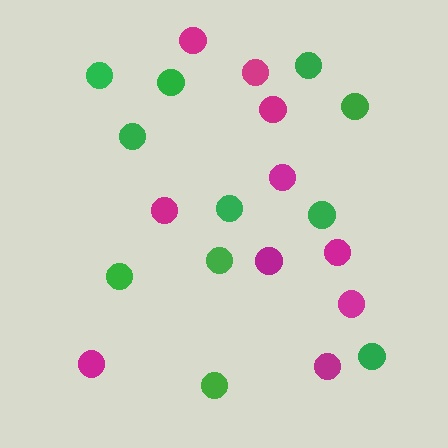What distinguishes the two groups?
There are 2 groups: one group of magenta circles (10) and one group of green circles (11).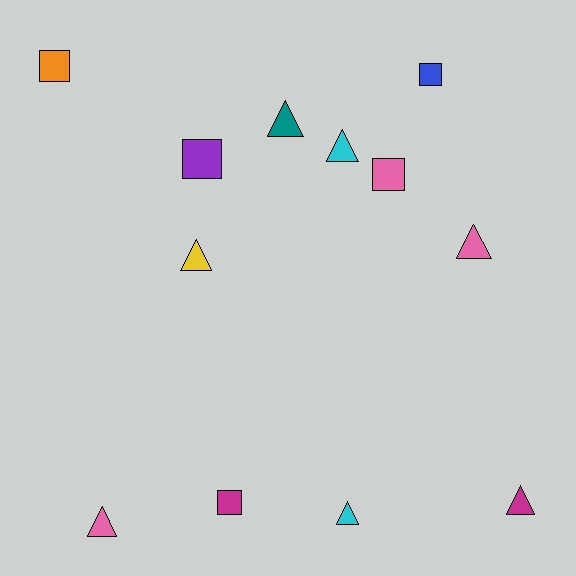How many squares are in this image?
There are 5 squares.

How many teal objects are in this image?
There is 1 teal object.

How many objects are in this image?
There are 12 objects.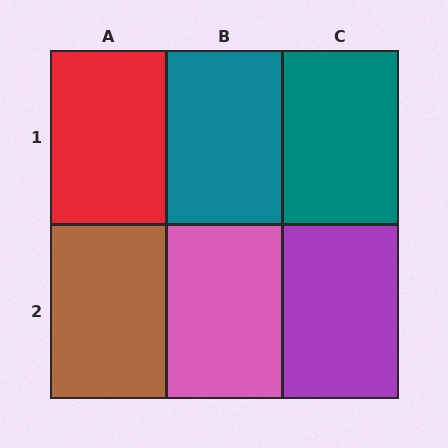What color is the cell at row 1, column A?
Red.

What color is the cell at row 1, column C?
Teal.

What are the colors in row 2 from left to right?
Brown, pink, purple.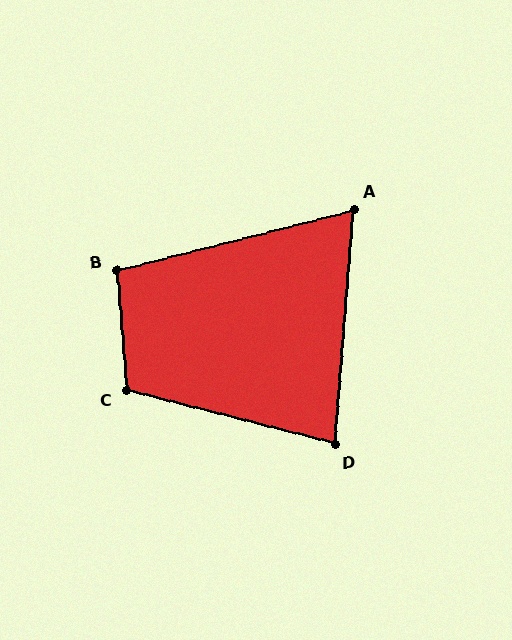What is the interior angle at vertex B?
Approximately 100 degrees (obtuse).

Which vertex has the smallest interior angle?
A, at approximately 71 degrees.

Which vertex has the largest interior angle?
C, at approximately 109 degrees.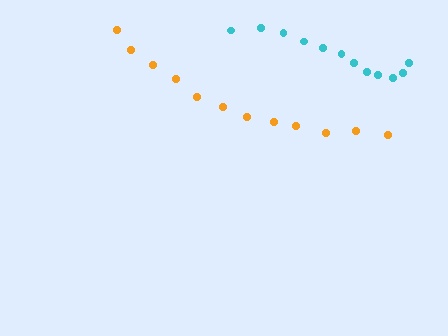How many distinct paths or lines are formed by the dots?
There are 2 distinct paths.